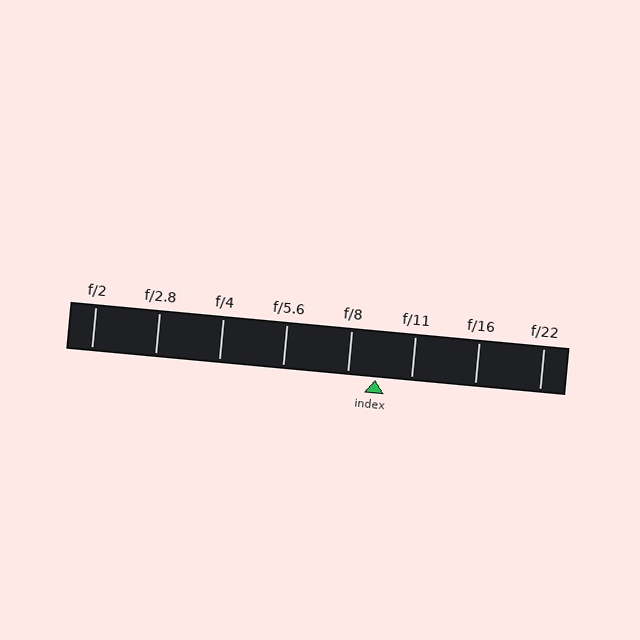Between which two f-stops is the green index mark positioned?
The index mark is between f/8 and f/11.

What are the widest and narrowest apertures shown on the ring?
The widest aperture shown is f/2 and the narrowest is f/22.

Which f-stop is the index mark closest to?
The index mark is closest to f/8.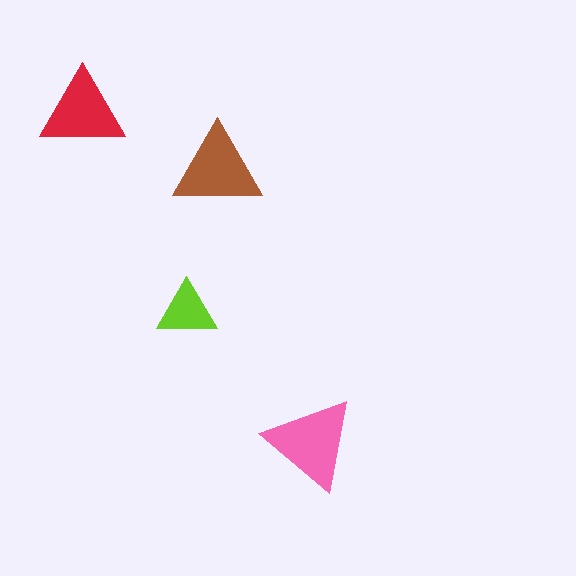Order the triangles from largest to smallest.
the pink one, the brown one, the red one, the lime one.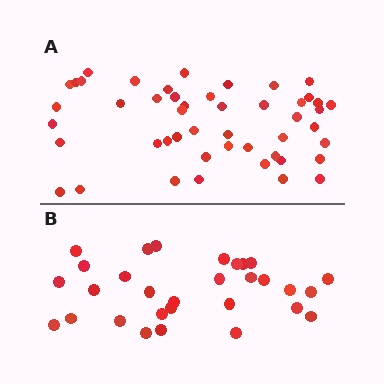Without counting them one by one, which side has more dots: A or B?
Region A (the top region) has more dots.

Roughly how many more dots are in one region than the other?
Region A has approximately 20 more dots than region B.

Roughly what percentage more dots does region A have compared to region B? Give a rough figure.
About 60% more.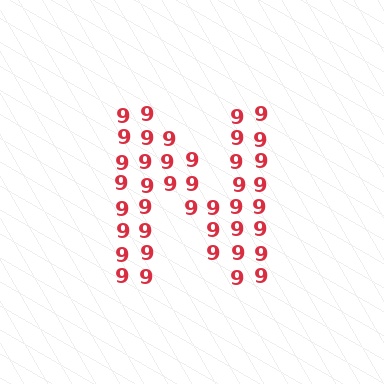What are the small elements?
The small elements are digit 9's.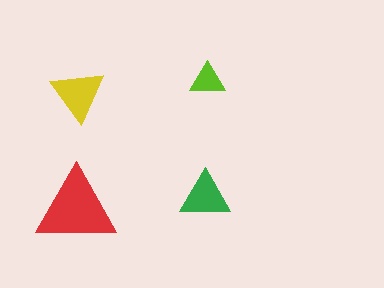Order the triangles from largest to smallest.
the red one, the yellow one, the green one, the lime one.